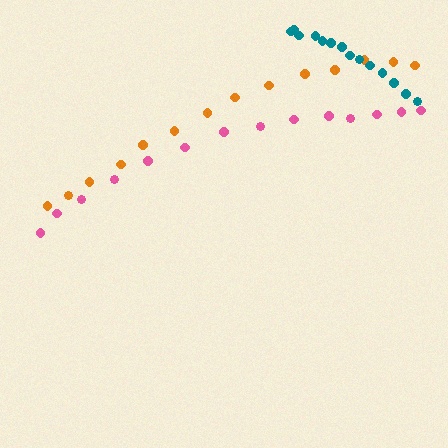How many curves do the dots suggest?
There are 3 distinct paths.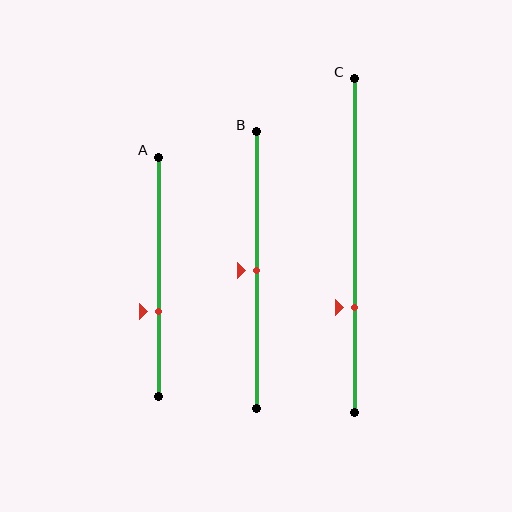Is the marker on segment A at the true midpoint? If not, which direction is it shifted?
No, the marker on segment A is shifted downward by about 15% of the segment length.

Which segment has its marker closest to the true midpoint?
Segment B has its marker closest to the true midpoint.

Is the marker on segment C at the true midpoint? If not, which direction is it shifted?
No, the marker on segment C is shifted downward by about 18% of the segment length.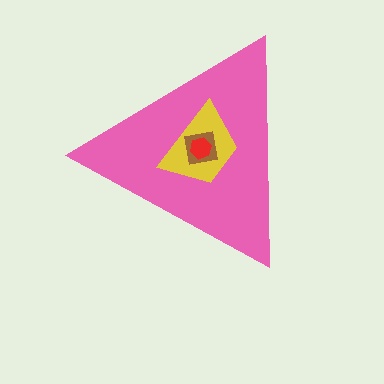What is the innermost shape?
The red hexagon.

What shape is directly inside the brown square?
The red hexagon.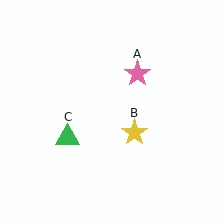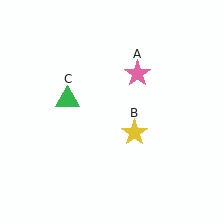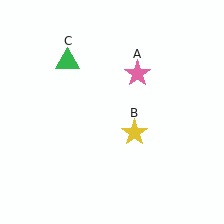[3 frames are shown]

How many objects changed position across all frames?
1 object changed position: green triangle (object C).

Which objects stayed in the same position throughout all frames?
Pink star (object A) and yellow star (object B) remained stationary.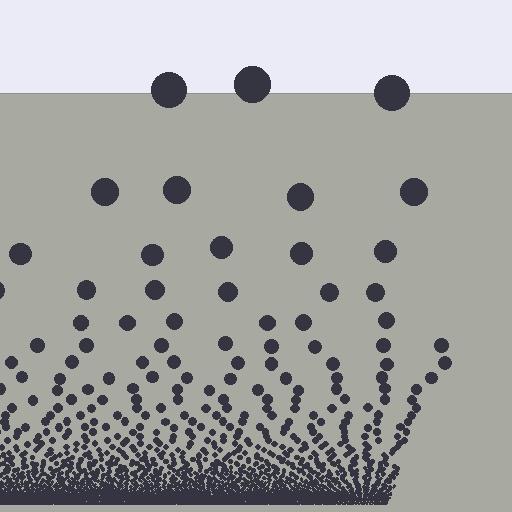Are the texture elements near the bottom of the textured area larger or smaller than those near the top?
Smaller. The gradient is inverted — elements near the bottom are smaller and denser.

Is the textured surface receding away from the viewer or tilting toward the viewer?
The surface appears to tilt toward the viewer. Texture elements get larger and sparser toward the top.